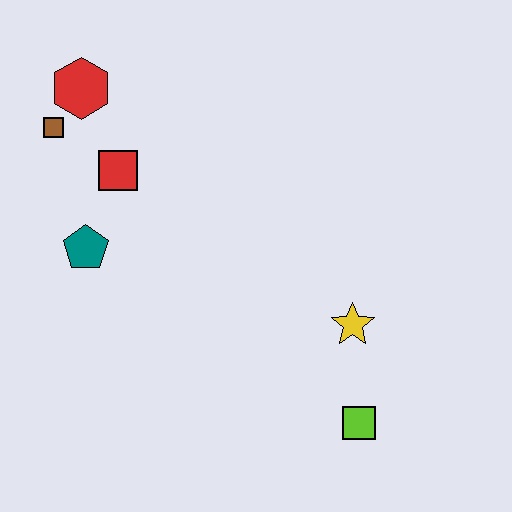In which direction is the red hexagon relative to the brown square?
The red hexagon is above the brown square.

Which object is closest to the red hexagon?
The brown square is closest to the red hexagon.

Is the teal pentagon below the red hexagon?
Yes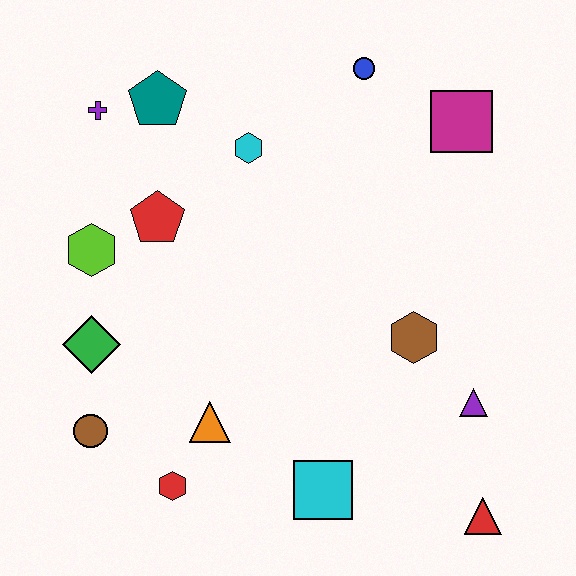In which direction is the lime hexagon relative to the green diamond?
The lime hexagon is above the green diamond.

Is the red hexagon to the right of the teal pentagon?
Yes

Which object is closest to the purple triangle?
The brown hexagon is closest to the purple triangle.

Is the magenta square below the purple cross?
Yes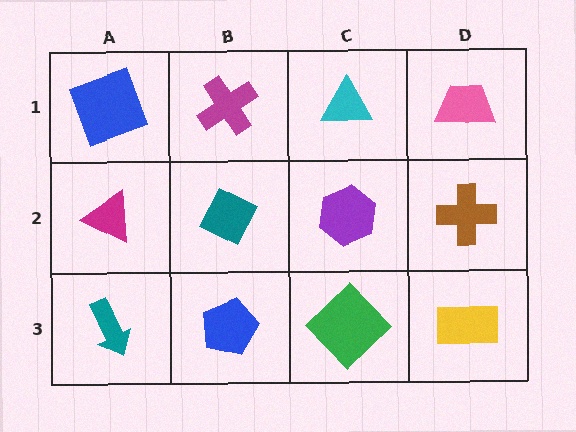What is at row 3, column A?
A teal arrow.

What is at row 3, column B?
A blue pentagon.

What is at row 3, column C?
A green diamond.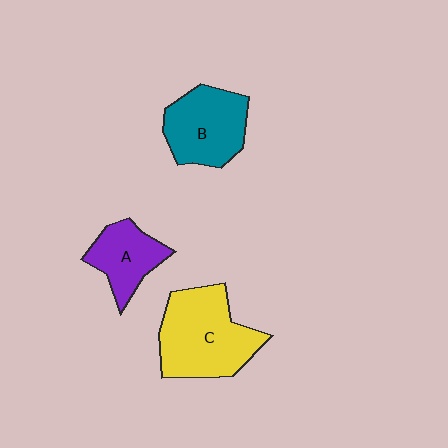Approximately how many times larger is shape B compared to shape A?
Approximately 1.4 times.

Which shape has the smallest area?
Shape A (purple).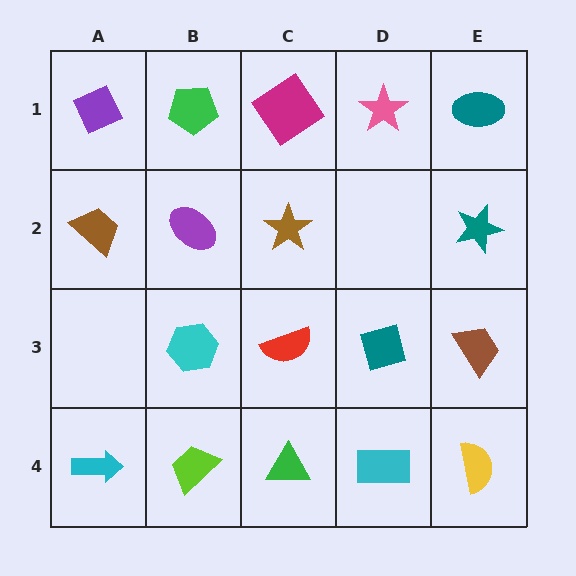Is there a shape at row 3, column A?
No, that cell is empty.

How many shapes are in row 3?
4 shapes.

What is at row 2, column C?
A brown star.